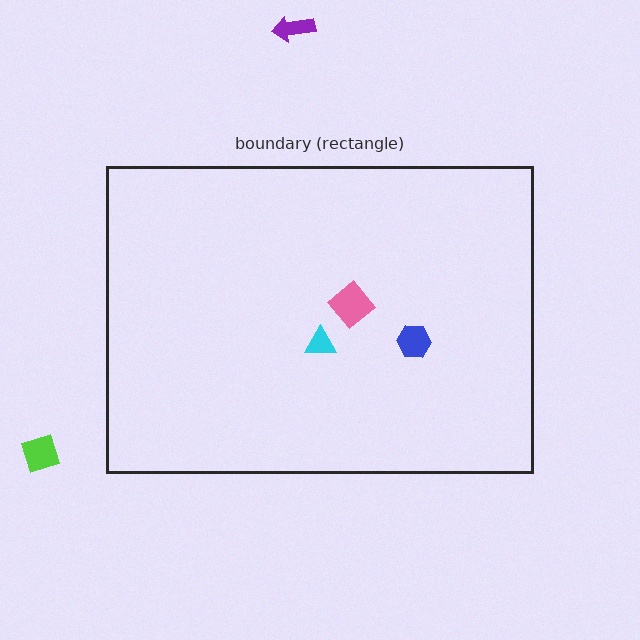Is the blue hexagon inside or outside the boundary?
Inside.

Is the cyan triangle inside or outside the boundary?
Inside.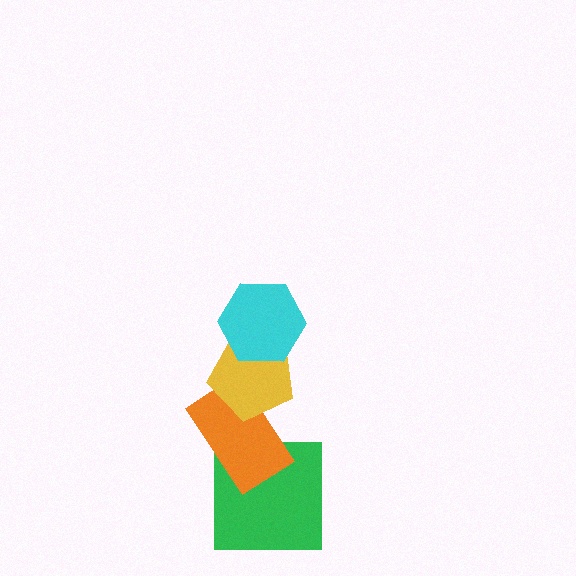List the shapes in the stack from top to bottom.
From top to bottom: the cyan hexagon, the yellow pentagon, the orange rectangle, the green square.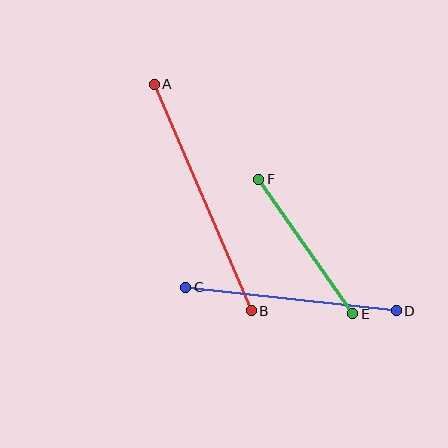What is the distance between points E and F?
The distance is approximately 164 pixels.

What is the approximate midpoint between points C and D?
The midpoint is at approximately (291, 299) pixels.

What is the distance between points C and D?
The distance is approximately 212 pixels.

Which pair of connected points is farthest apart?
Points A and B are farthest apart.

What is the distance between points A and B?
The distance is approximately 246 pixels.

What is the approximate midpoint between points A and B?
The midpoint is at approximately (203, 197) pixels.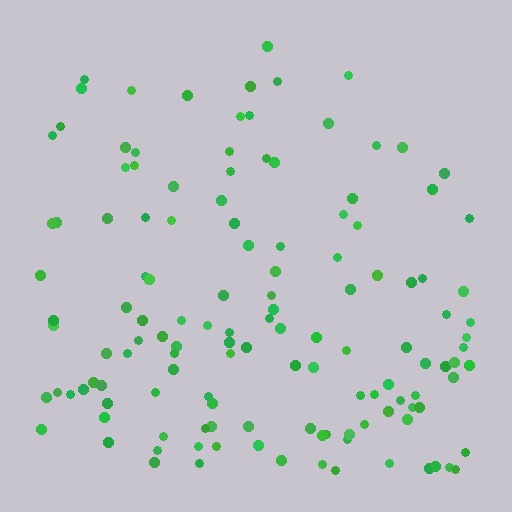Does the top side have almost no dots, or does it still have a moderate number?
Still a moderate number, just noticeably fewer than the bottom.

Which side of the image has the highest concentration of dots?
The bottom.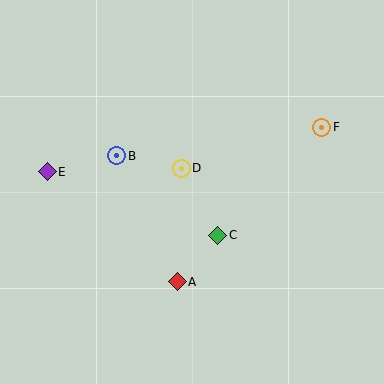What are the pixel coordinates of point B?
Point B is at (117, 156).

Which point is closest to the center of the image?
Point D at (181, 168) is closest to the center.